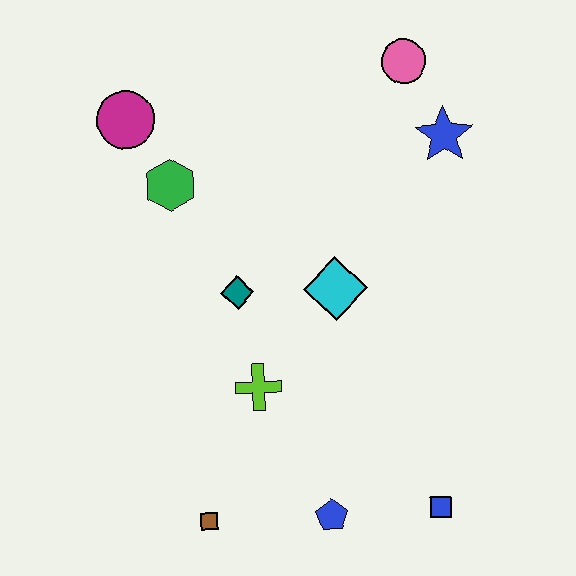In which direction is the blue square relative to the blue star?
The blue square is below the blue star.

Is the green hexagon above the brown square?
Yes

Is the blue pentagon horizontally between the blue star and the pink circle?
No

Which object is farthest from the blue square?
The magenta circle is farthest from the blue square.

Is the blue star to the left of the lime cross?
No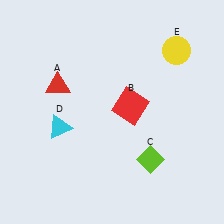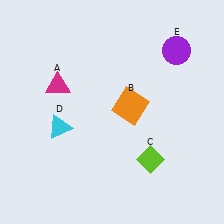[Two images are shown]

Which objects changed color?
A changed from red to magenta. B changed from red to orange. E changed from yellow to purple.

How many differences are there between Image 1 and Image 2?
There are 3 differences between the two images.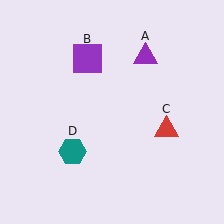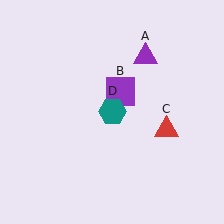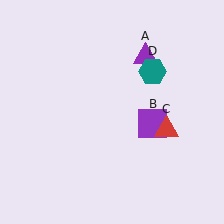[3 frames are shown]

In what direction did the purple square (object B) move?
The purple square (object B) moved down and to the right.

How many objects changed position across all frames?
2 objects changed position: purple square (object B), teal hexagon (object D).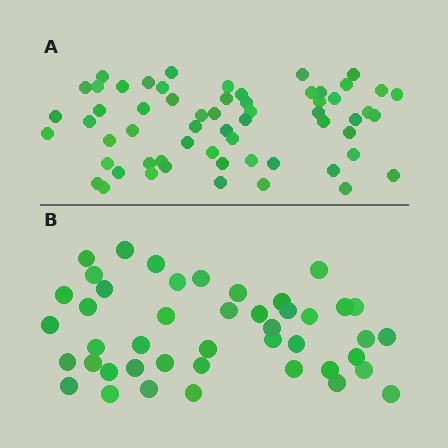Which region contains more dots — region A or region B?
Region A (the top region) has more dots.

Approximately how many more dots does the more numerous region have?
Region A has approximately 15 more dots than region B.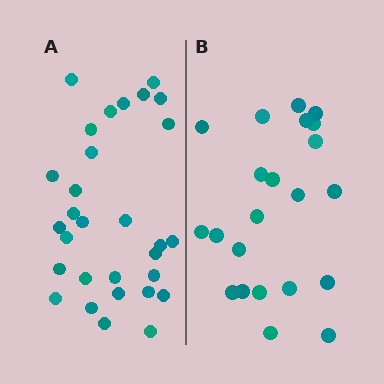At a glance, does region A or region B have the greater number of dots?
Region A (the left region) has more dots.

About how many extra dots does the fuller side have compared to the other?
Region A has roughly 8 or so more dots than region B.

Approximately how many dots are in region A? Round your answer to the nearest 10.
About 30 dots.